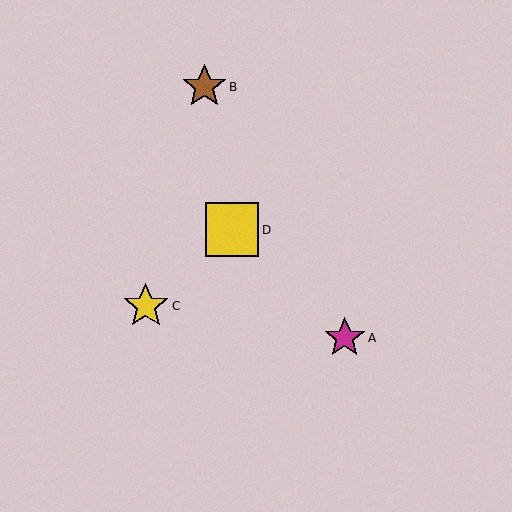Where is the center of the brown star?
The center of the brown star is at (204, 87).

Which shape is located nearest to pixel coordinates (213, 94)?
The brown star (labeled B) at (204, 87) is nearest to that location.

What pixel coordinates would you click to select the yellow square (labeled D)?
Click at (232, 230) to select the yellow square D.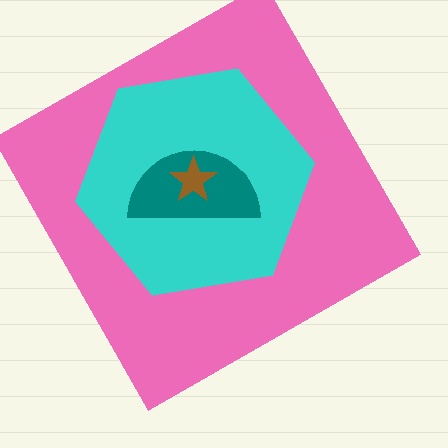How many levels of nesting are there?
4.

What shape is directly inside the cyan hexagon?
The teal semicircle.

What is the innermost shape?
The brown star.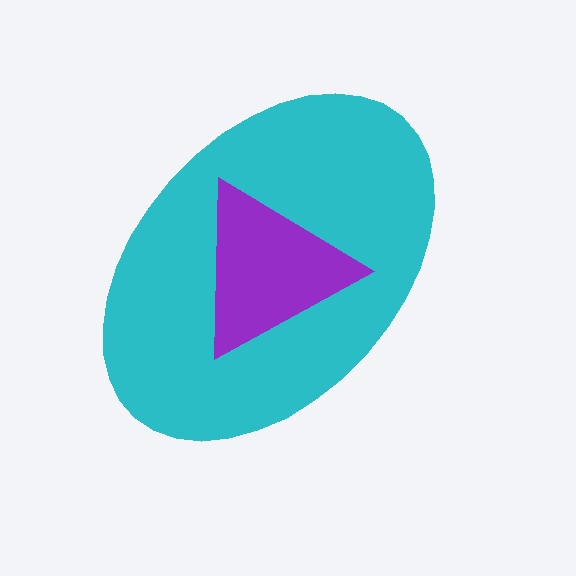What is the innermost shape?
The purple triangle.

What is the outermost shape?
The cyan ellipse.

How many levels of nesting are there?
2.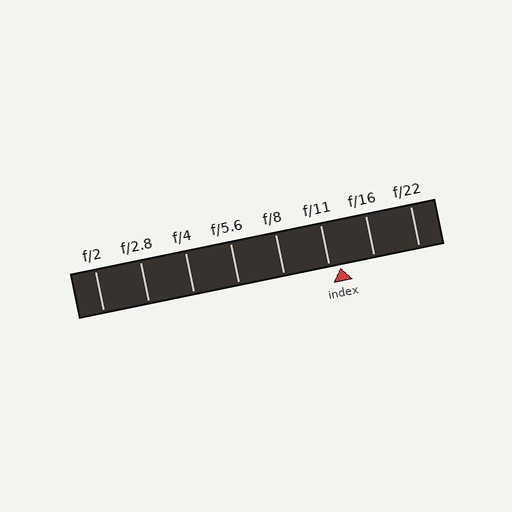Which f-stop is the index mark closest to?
The index mark is closest to f/11.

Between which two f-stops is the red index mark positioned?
The index mark is between f/11 and f/16.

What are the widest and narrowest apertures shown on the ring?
The widest aperture shown is f/2 and the narrowest is f/22.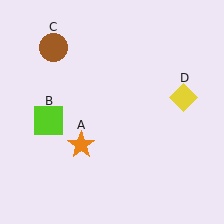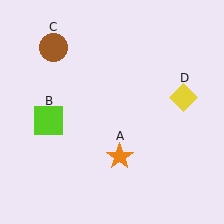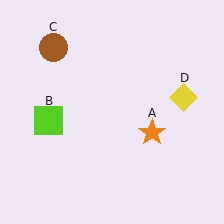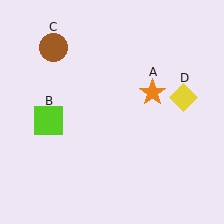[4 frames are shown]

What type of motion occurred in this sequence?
The orange star (object A) rotated counterclockwise around the center of the scene.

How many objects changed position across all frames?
1 object changed position: orange star (object A).